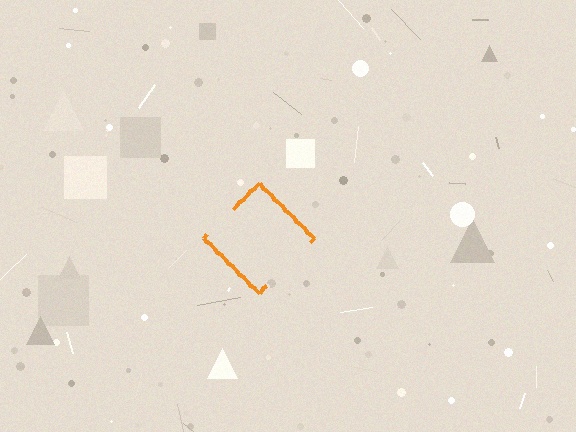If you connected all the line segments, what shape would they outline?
They would outline a diamond.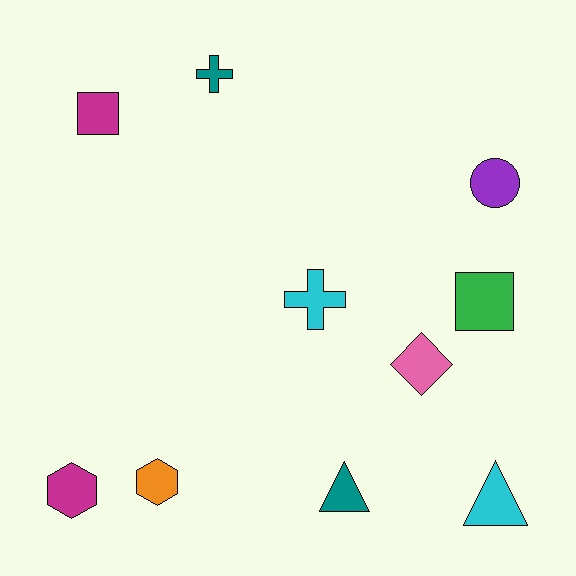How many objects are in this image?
There are 10 objects.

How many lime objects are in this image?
There are no lime objects.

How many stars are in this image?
There are no stars.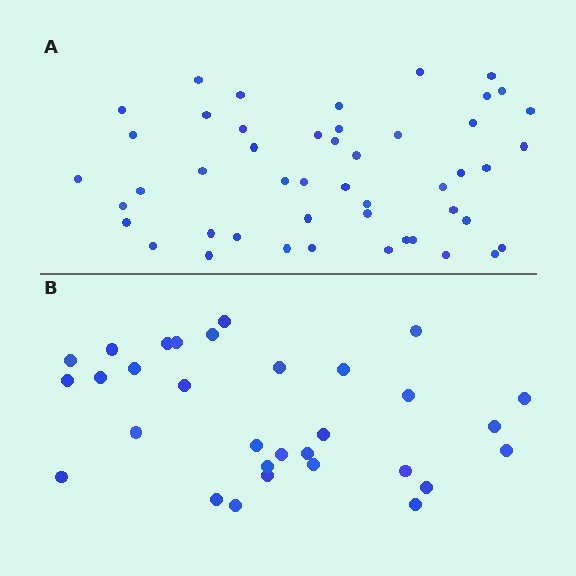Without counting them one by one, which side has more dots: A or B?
Region A (the top region) has more dots.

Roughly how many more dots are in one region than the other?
Region A has approximately 15 more dots than region B.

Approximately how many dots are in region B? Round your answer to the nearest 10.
About 30 dots. (The exact count is 31, which rounds to 30.)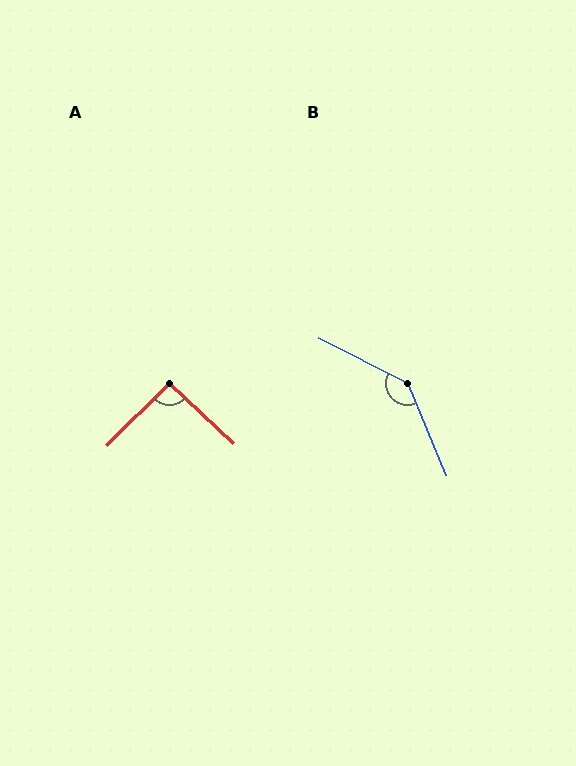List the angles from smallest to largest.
A (92°), B (139°).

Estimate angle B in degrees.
Approximately 139 degrees.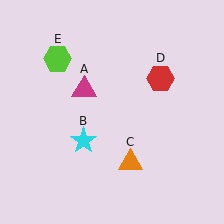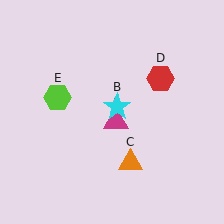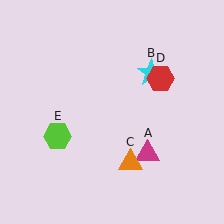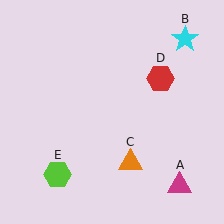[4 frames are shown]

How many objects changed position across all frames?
3 objects changed position: magenta triangle (object A), cyan star (object B), lime hexagon (object E).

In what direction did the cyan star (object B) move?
The cyan star (object B) moved up and to the right.